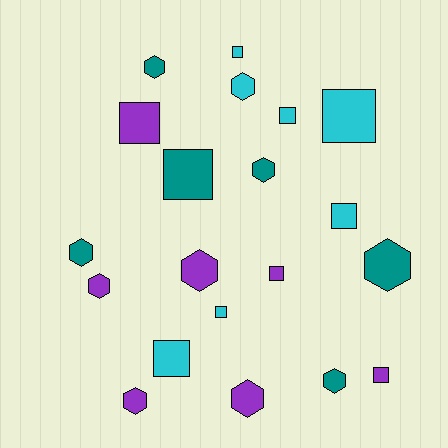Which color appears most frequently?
Cyan, with 7 objects.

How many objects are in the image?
There are 20 objects.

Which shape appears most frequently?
Hexagon, with 10 objects.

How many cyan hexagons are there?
There is 1 cyan hexagon.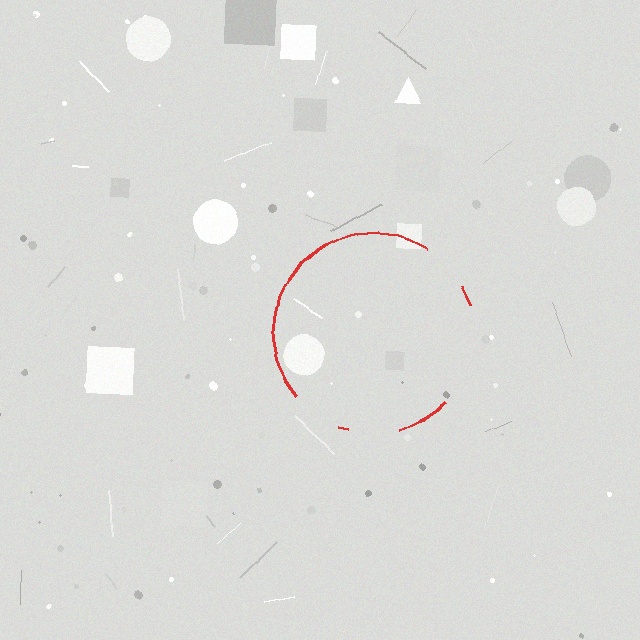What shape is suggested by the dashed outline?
The dashed outline suggests a circle.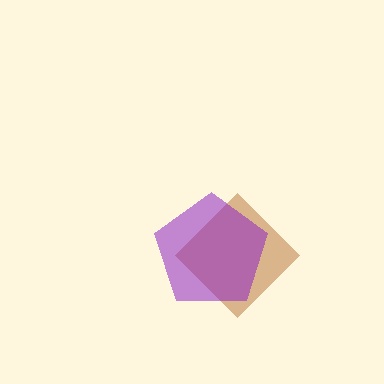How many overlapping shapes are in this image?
There are 2 overlapping shapes in the image.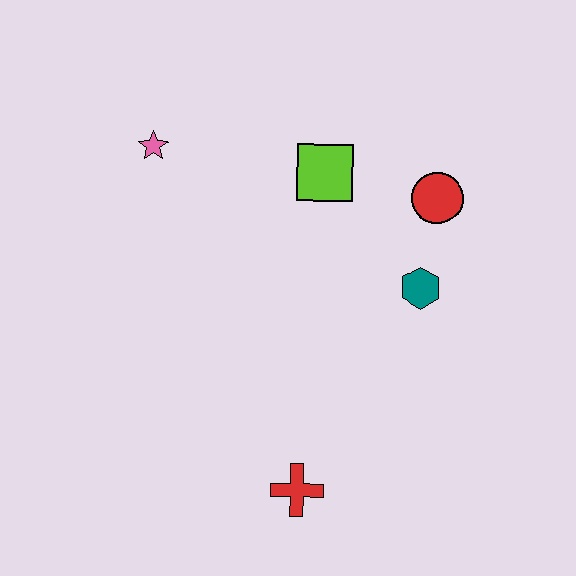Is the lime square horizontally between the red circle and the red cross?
Yes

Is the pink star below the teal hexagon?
No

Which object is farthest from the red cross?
The pink star is farthest from the red cross.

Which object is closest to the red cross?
The teal hexagon is closest to the red cross.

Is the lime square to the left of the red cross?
No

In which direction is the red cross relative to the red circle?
The red cross is below the red circle.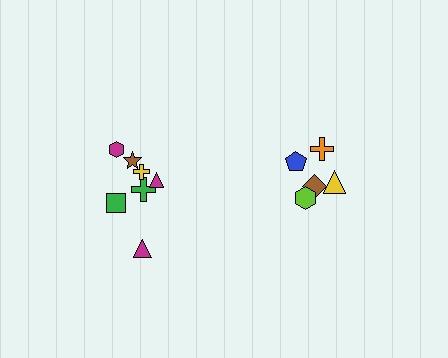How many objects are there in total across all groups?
There are 12 objects.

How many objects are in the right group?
There are 5 objects.